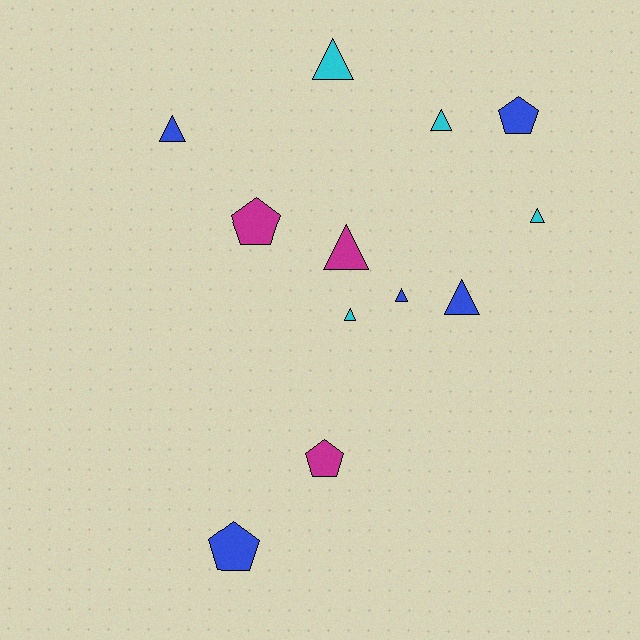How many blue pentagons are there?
There are 2 blue pentagons.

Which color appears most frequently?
Blue, with 5 objects.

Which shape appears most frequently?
Triangle, with 8 objects.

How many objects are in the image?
There are 12 objects.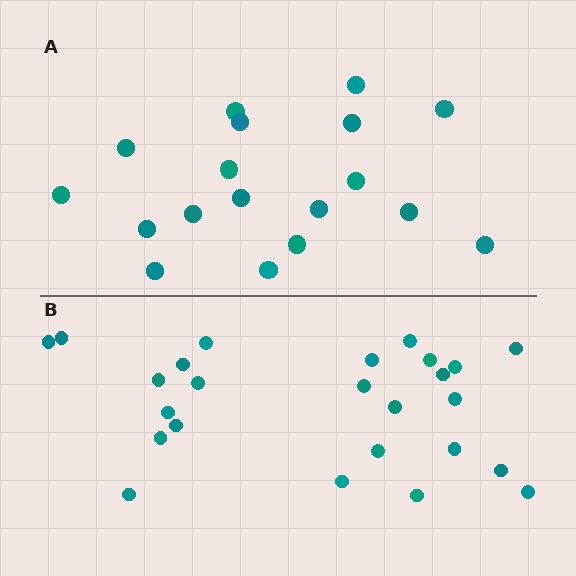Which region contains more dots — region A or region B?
Region B (the bottom region) has more dots.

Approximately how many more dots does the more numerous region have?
Region B has roughly 8 or so more dots than region A.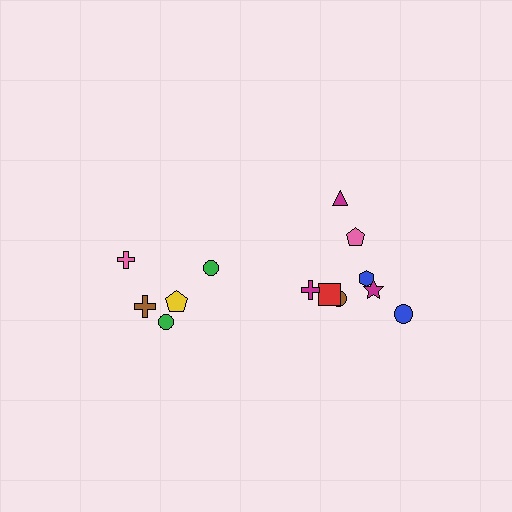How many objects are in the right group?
There are 8 objects.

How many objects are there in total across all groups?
There are 13 objects.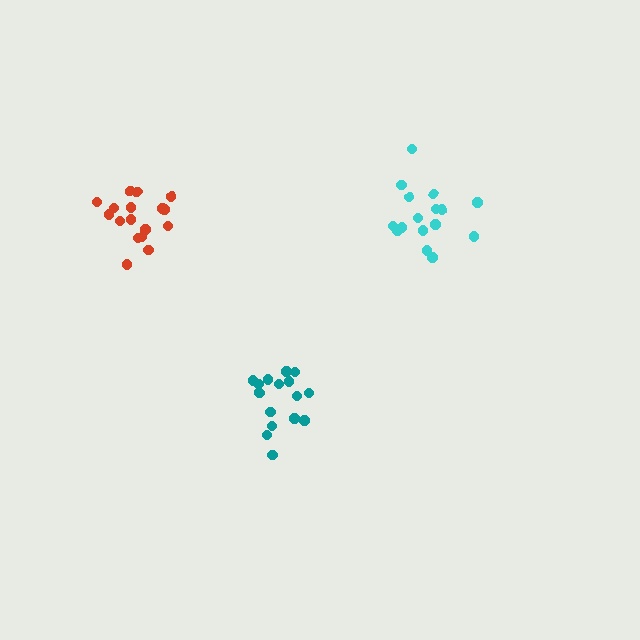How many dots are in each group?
Group 1: 16 dots, Group 2: 17 dots, Group 3: 17 dots (50 total).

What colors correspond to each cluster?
The clusters are colored: cyan, red, teal.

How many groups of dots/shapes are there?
There are 3 groups.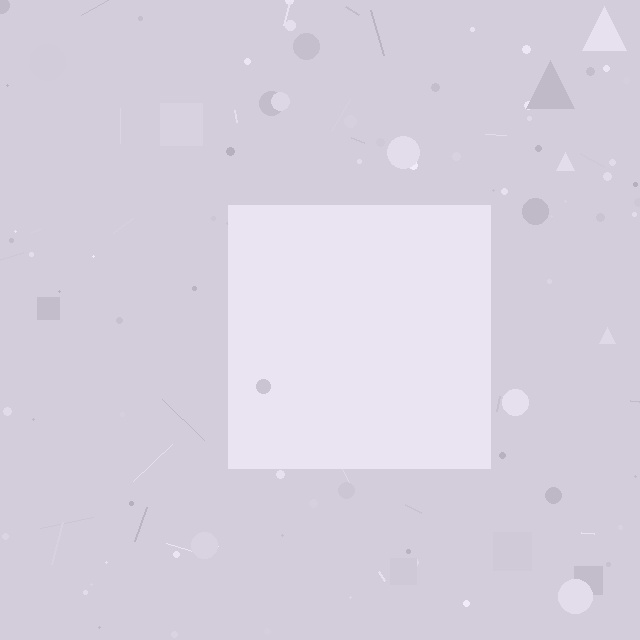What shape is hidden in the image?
A square is hidden in the image.